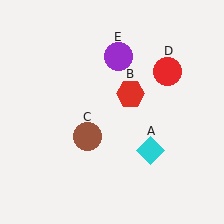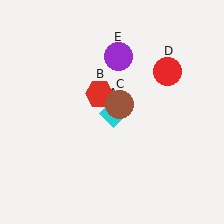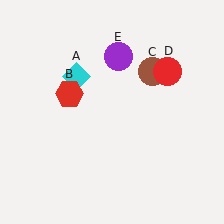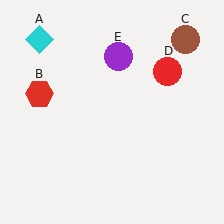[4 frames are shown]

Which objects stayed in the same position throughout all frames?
Red circle (object D) and purple circle (object E) remained stationary.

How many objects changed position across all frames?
3 objects changed position: cyan diamond (object A), red hexagon (object B), brown circle (object C).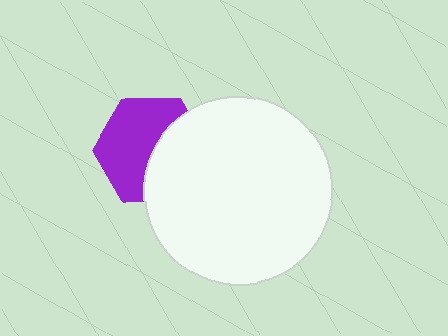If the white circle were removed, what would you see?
You would see the complete purple hexagon.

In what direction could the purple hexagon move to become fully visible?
The purple hexagon could move left. That would shift it out from behind the white circle entirely.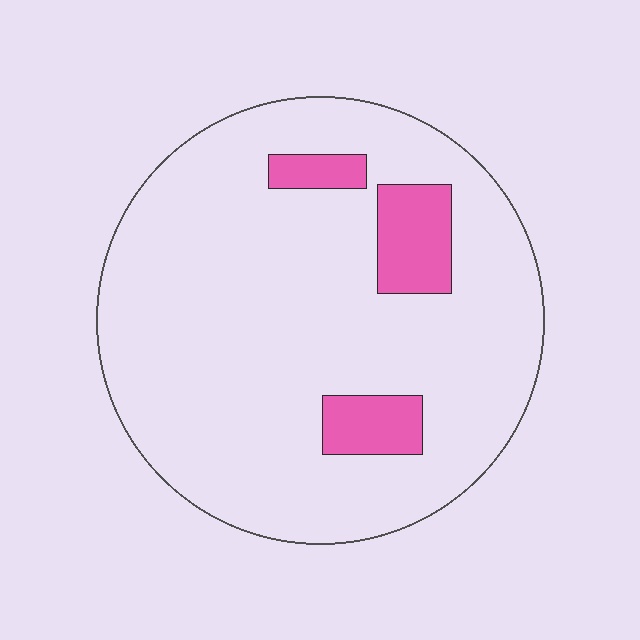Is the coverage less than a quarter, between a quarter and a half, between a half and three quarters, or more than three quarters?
Less than a quarter.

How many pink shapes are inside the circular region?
3.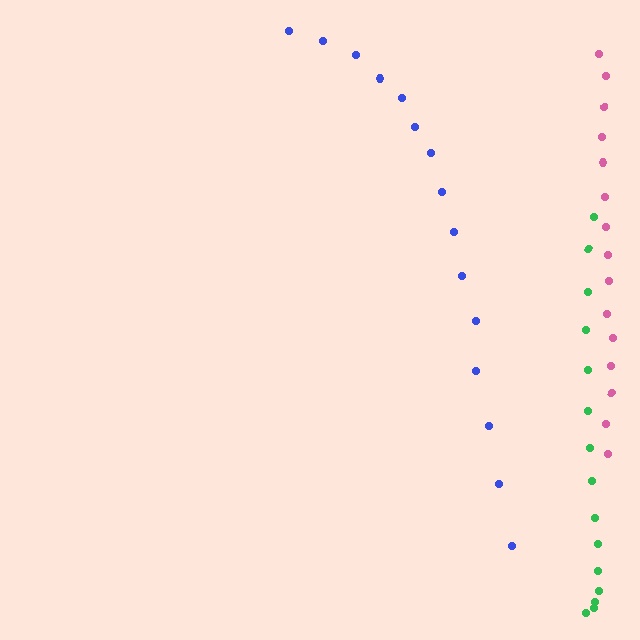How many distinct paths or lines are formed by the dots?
There are 3 distinct paths.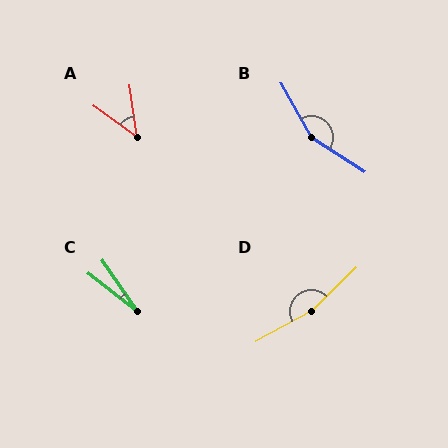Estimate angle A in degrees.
Approximately 46 degrees.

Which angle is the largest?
D, at approximately 164 degrees.